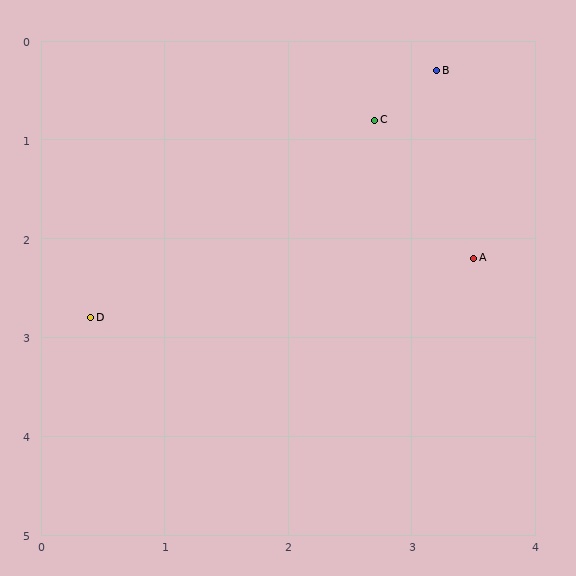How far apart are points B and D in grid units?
Points B and D are about 3.8 grid units apart.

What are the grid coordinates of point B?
Point B is at approximately (3.2, 0.3).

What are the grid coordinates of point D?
Point D is at approximately (0.4, 2.8).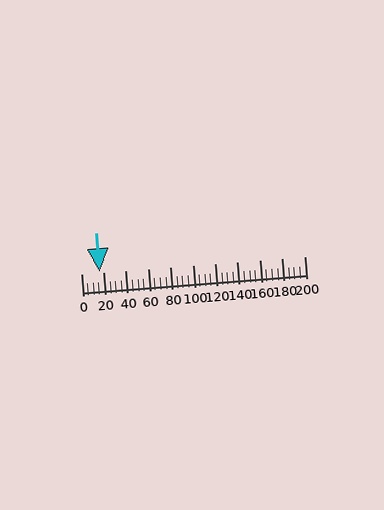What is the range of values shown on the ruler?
The ruler shows values from 0 to 200.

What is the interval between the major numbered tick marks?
The major tick marks are spaced 20 units apart.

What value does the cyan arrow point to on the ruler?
The cyan arrow points to approximately 17.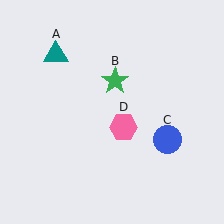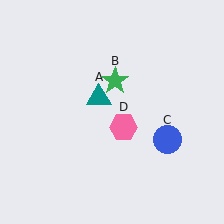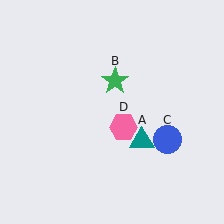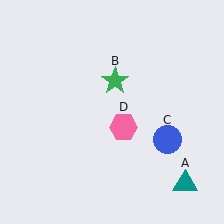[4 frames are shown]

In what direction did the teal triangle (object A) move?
The teal triangle (object A) moved down and to the right.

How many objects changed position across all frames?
1 object changed position: teal triangle (object A).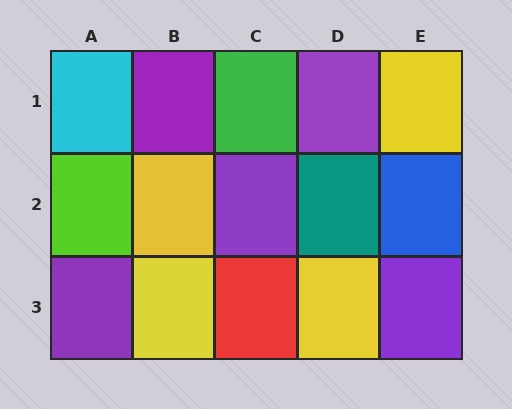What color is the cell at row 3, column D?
Yellow.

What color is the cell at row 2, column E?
Blue.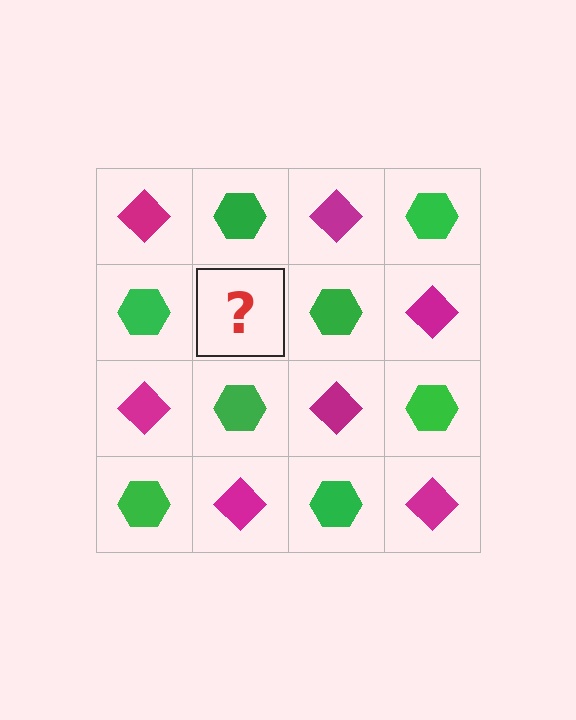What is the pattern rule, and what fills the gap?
The rule is that it alternates magenta diamond and green hexagon in a checkerboard pattern. The gap should be filled with a magenta diamond.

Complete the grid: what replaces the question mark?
The question mark should be replaced with a magenta diamond.